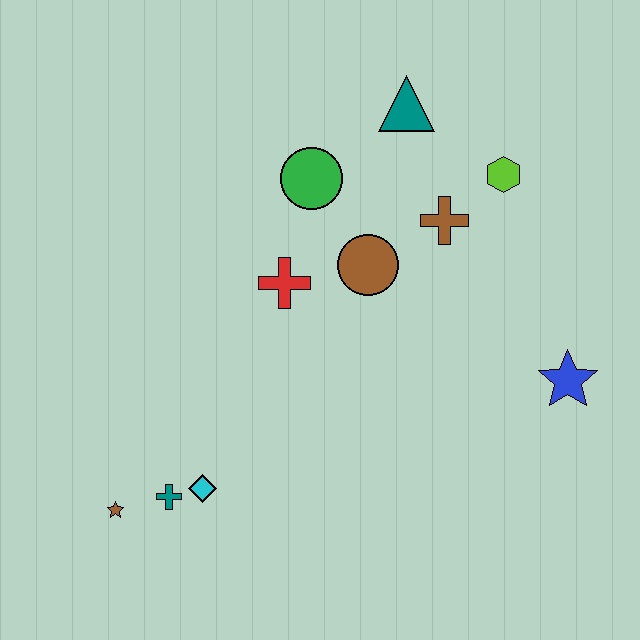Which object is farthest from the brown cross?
The brown star is farthest from the brown cross.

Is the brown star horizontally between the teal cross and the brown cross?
No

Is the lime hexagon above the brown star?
Yes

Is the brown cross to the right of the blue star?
No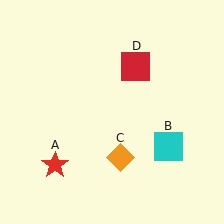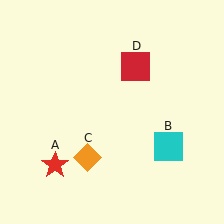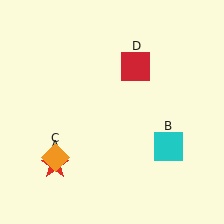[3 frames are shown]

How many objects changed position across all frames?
1 object changed position: orange diamond (object C).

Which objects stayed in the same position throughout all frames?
Red star (object A) and cyan square (object B) and red square (object D) remained stationary.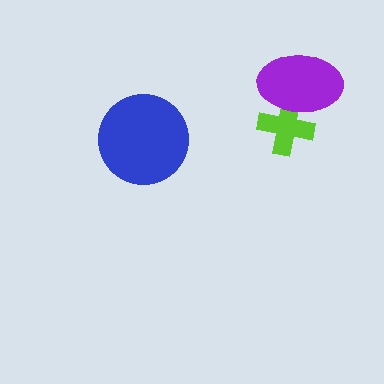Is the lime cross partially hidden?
Yes, it is partially covered by another shape.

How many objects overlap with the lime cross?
1 object overlaps with the lime cross.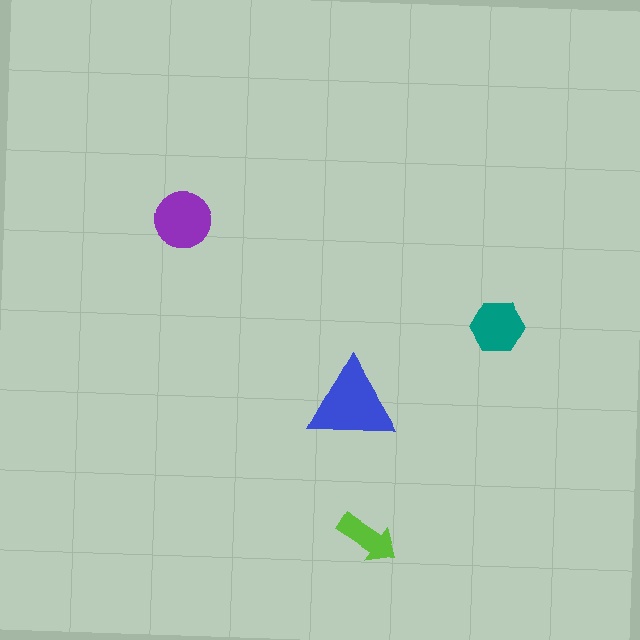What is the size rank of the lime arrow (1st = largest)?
4th.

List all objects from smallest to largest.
The lime arrow, the teal hexagon, the purple circle, the blue triangle.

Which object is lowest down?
The lime arrow is bottommost.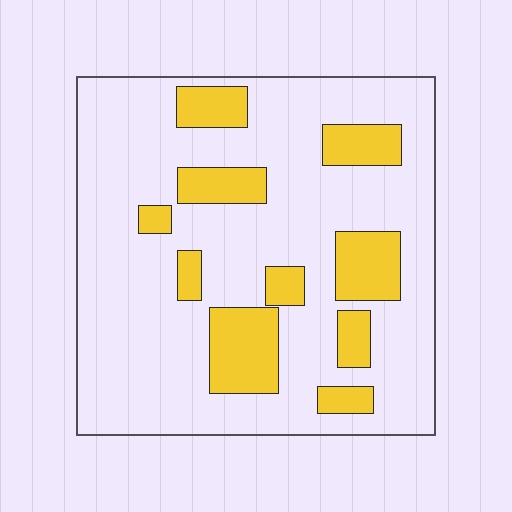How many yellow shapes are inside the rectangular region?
10.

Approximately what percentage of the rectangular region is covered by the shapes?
Approximately 20%.